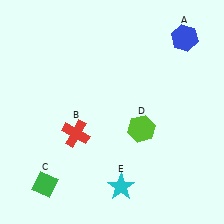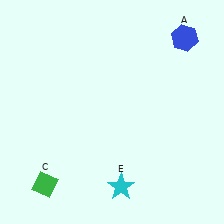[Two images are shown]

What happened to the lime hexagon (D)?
The lime hexagon (D) was removed in Image 2. It was in the bottom-right area of Image 1.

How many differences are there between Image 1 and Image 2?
There are 2 differences between the two images.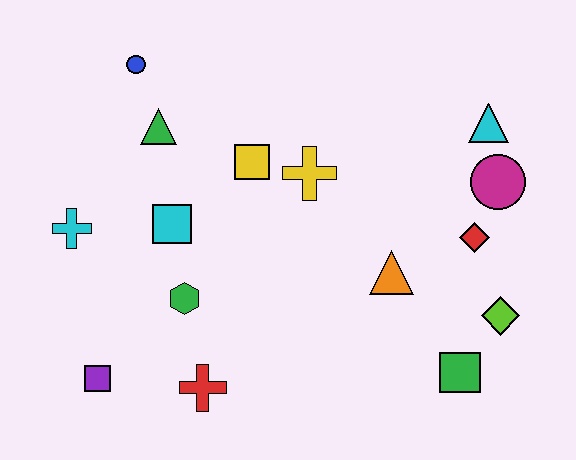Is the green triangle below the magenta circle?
No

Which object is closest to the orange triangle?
The red diamond is closest to the orange triangle.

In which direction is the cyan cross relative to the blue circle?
The cyan cross is below the blue circle.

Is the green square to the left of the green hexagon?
No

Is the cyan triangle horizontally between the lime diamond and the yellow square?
Yes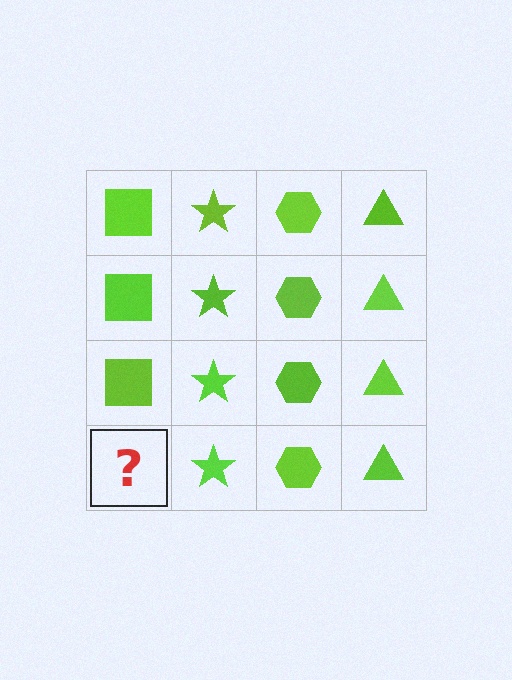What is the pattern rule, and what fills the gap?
The rule is that each column has a consistent shape. The gap should be filled with a lime square.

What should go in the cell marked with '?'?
The missing cell should contain a lime square.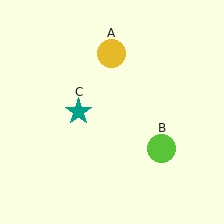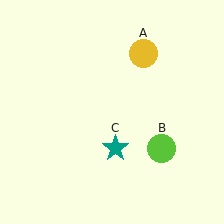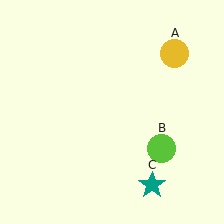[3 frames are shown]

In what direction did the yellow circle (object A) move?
The yellow circle (object A) moved right.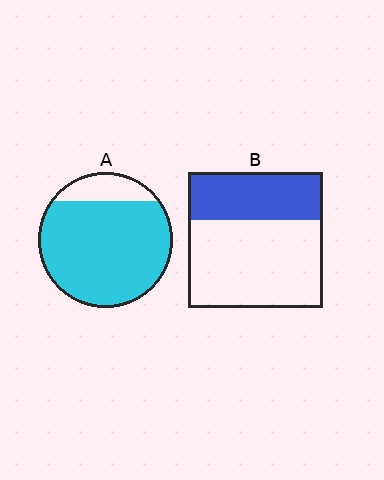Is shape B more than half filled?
No.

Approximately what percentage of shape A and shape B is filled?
A is approximately 85% and B is approximately 35%.